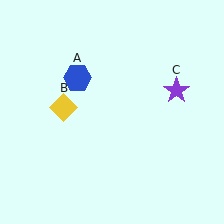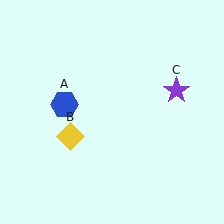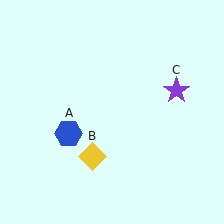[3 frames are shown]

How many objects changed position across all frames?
2 objects changed position: blue hexagon (object A), yellow diamond (object B).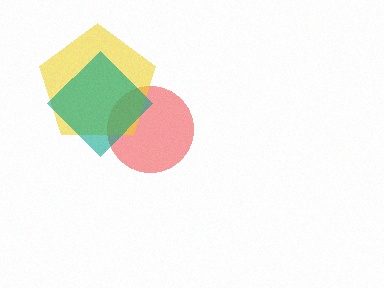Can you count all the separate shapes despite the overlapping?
Yes, there are 3 separate shapes.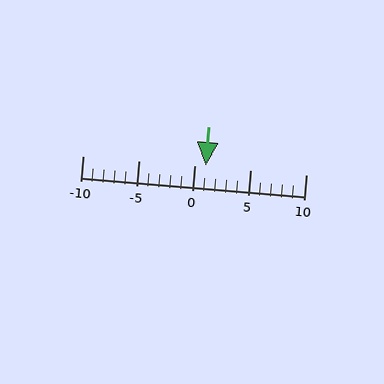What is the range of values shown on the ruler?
The ruler shows values from -10 to 10.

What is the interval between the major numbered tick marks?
The major tick marks are spaced 5 units apart.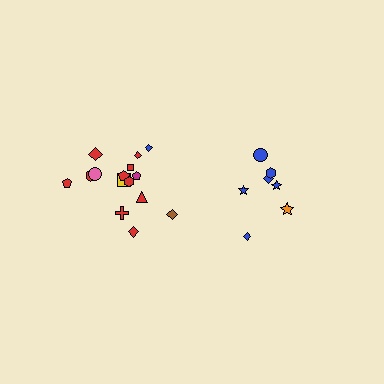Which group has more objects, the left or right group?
The left group.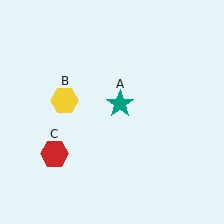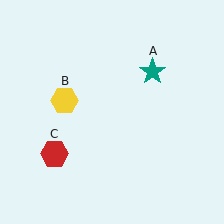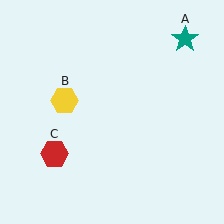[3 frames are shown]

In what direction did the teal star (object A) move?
The teal star (object A) moved up and to the right.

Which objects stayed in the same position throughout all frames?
Yellow hexagon (object B) and red hexagon (object C) remained stationary.